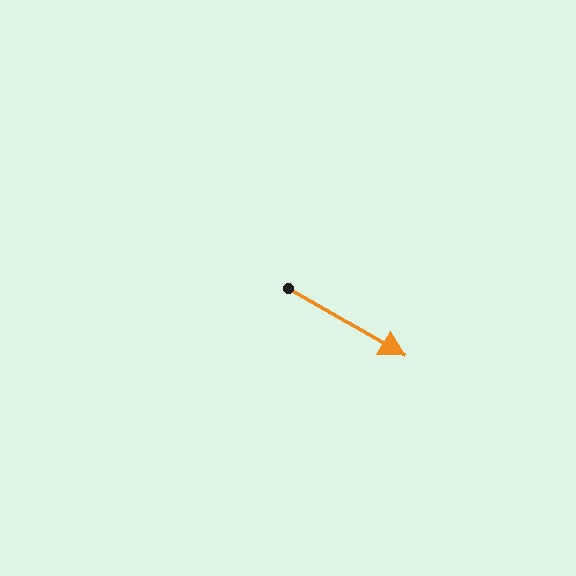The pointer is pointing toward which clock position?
Roughly 4 o'clock.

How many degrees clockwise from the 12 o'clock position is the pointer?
Approximately 120 degrees.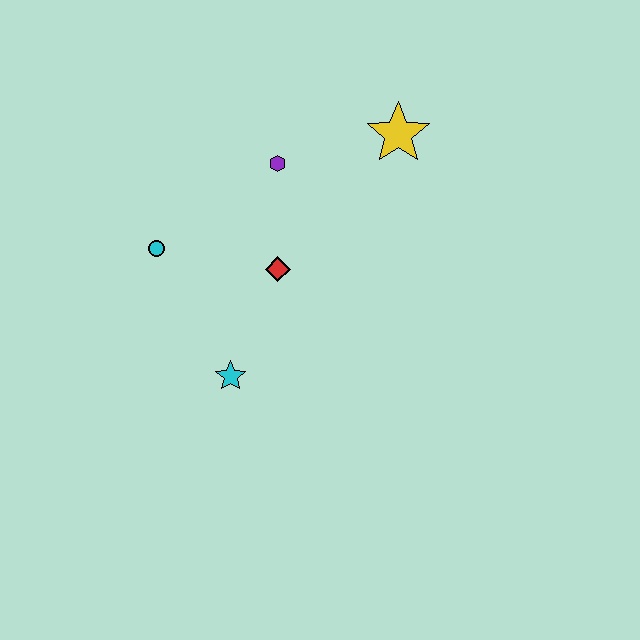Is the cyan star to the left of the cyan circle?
No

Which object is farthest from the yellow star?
The cyan star is farthest from the yellow star.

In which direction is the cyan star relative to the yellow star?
The cyan star is below the yellow star.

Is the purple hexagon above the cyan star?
Yes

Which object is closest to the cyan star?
The red diamond is closest to the cyan star.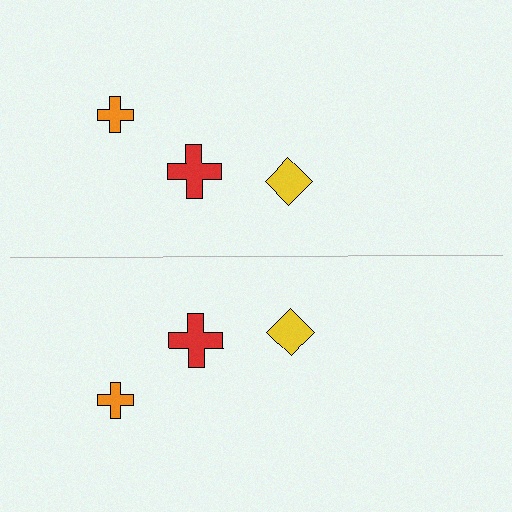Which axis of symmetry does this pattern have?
The pattern has a horizontal axis of symmetry running through the center of the image.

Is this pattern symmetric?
Yes, this pattern has bilateral (reflection) symmetry.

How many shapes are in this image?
There are 6 shapes in this image.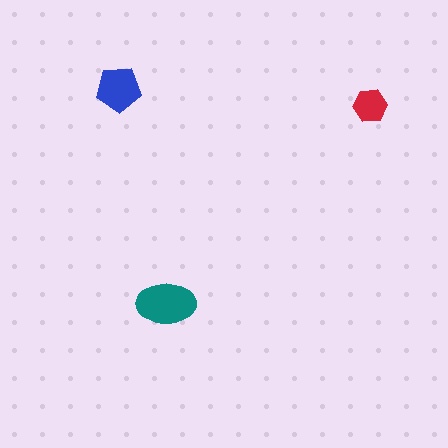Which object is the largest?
The teal ellipse.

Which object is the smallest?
The red hexagon.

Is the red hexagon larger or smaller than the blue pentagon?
Smaller.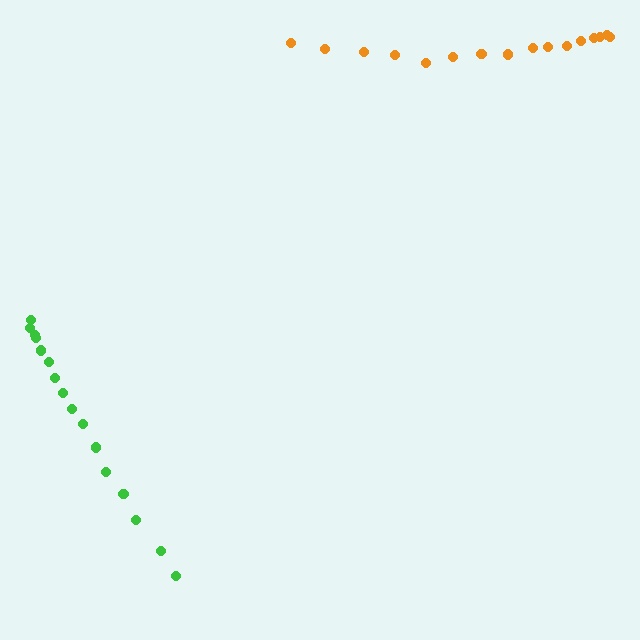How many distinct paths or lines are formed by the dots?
There are 2 distinct paths.